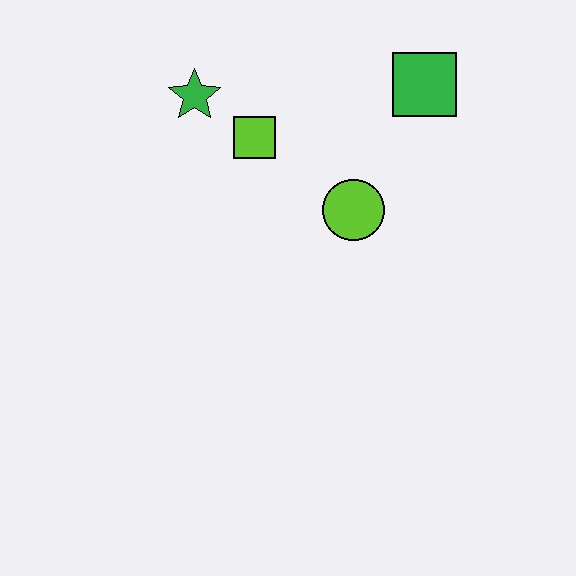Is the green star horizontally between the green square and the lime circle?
No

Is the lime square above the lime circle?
Yes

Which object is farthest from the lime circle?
The green star is farthest from the lime circle.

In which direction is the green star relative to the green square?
The green star is to the left of the green square.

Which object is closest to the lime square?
The green star is closest to the lime square.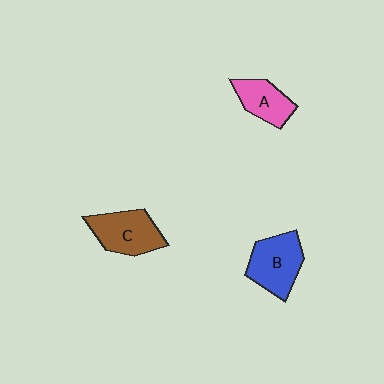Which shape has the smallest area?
Shape A (pink).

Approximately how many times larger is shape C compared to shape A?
Approximately 1.3 times.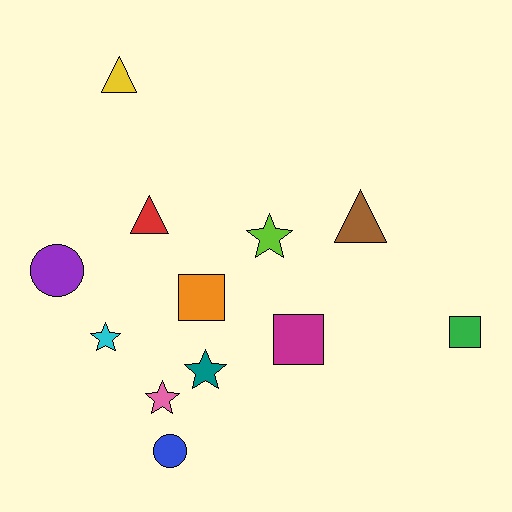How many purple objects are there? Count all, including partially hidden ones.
There is 1 purple object.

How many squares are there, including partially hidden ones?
There are 3 squares.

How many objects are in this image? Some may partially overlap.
There are 12 objects.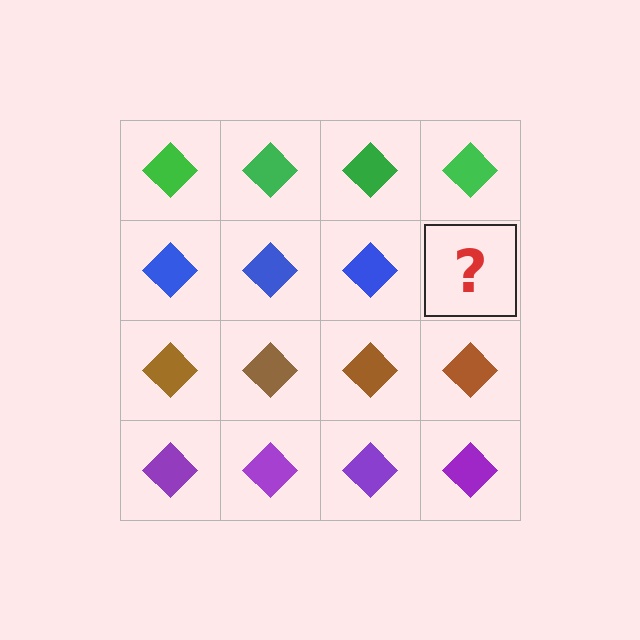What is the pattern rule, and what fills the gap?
The rule is that each row has a consistent color. The gap should be filled with a blue diamond.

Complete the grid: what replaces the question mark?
The question mark should be replaced with a blue diamond.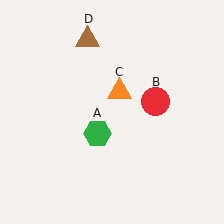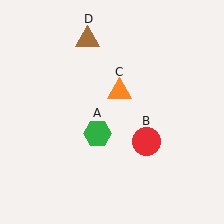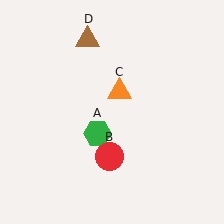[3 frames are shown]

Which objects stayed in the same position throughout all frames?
Green hexagon (object A) and orange triangle (object C) and brown triangle (object D) remained stationary.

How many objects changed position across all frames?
1 object changed position: red circle (object B).